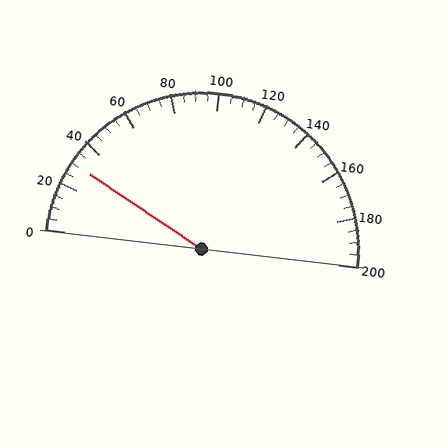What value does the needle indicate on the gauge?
The needle indicates approximately 30.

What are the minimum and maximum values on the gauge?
The gauge ranges from 0 to 200.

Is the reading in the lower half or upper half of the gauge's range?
The reading is in the lower half of the range (0 to 200).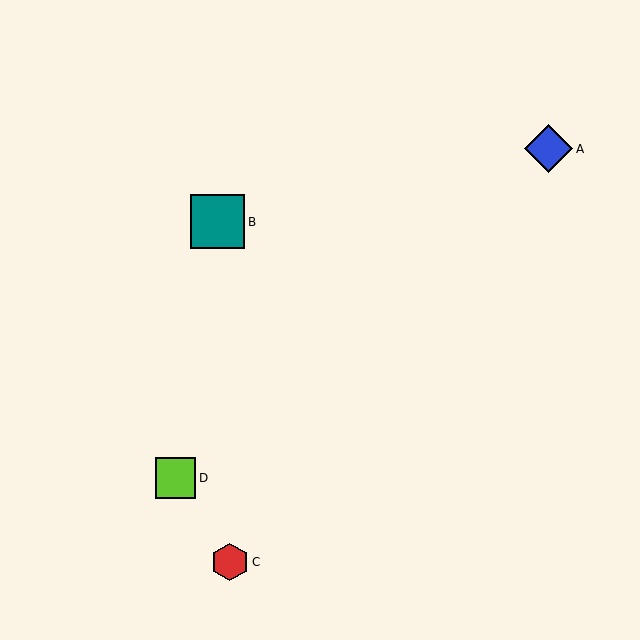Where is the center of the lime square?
The center of the lime square is at (176, 478).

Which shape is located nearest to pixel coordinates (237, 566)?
The red hexagon (labeled C) at (230, 562) is nearest to that location.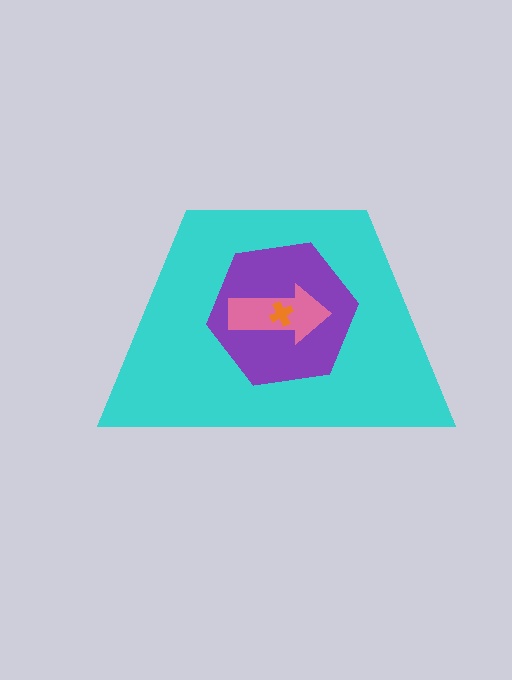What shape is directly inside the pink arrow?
The orange cross.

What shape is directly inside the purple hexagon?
The pink arrow.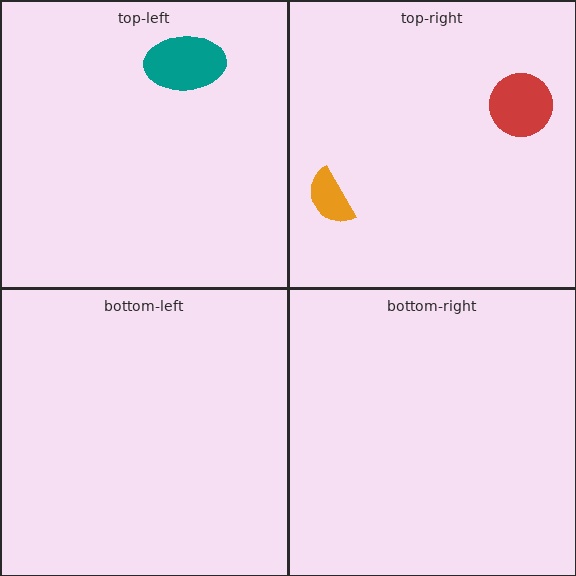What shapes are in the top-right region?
The orange semicircle, the red circle.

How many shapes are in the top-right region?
2.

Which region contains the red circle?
The top-right region.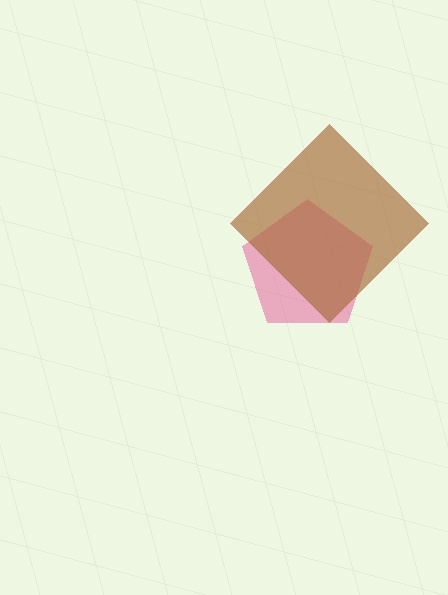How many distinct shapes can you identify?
There are 2 distinct shapes: a pink pentagon, a brown diamond.